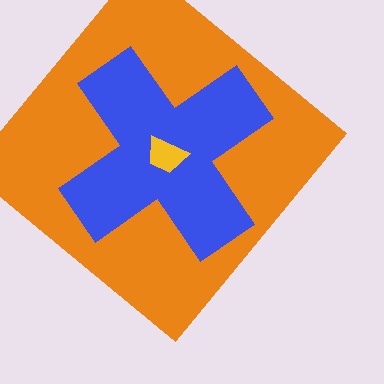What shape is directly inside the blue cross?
The yellow trapezoid.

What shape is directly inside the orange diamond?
The blue cross.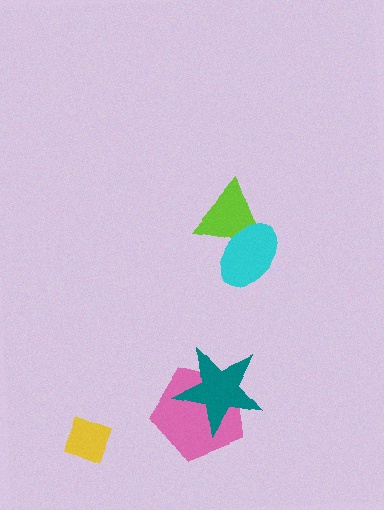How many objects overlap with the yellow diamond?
0 objects overlap with the yellow diamond.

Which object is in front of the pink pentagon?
The teal star is in front of the pink pentagon.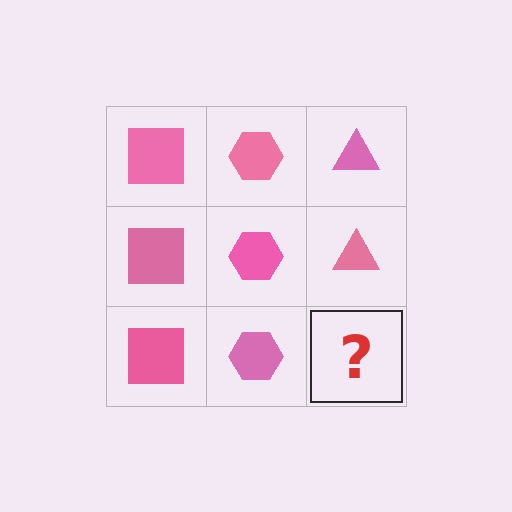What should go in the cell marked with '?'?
The missing cell should contain a pink triangle.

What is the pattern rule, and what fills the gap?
The rule is that each column has a consistent shape. The gap should be filled with a pink triangle.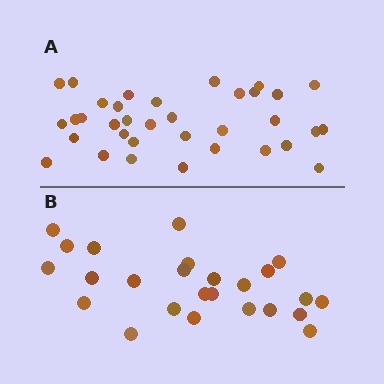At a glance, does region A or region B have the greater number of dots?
Region A (the top region) has more dots.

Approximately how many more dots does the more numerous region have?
Region A has roughly 10 or so more dots than region B.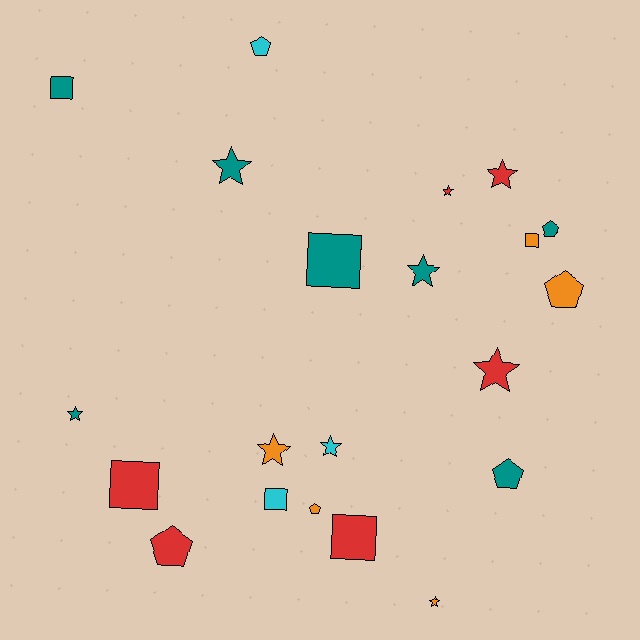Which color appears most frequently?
Teal, with 7 objects.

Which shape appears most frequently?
Star, with 9 objects.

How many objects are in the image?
There are 21 objects.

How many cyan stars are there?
There is 1 cyan star.